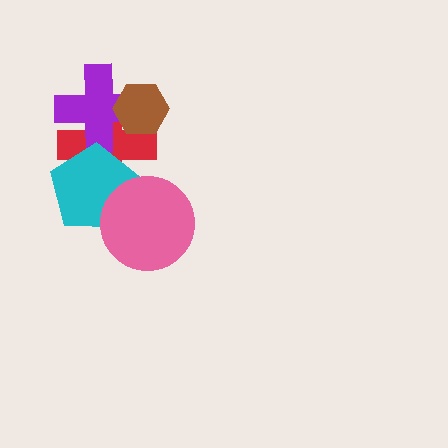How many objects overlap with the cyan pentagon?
3 objects overlap with the cyan pentagon.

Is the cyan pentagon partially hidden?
Yes, it is partially covered by another shape.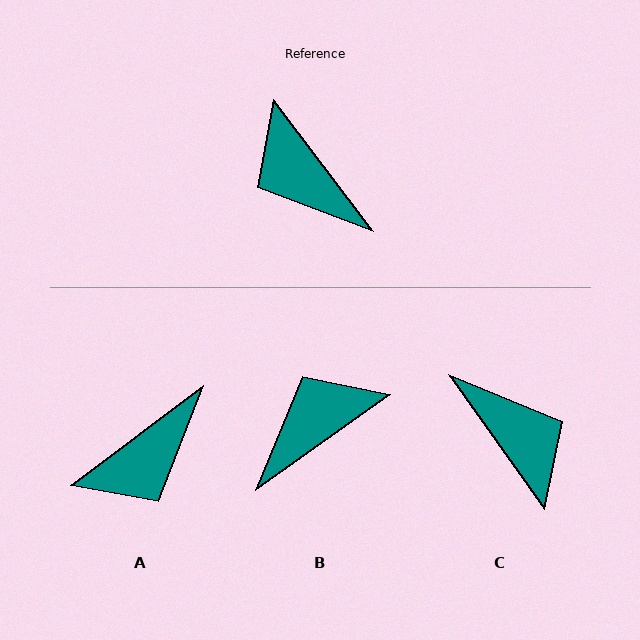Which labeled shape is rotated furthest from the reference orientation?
C, about 179 degrees away.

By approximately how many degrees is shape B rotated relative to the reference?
Approximately 91 degrees clockwise.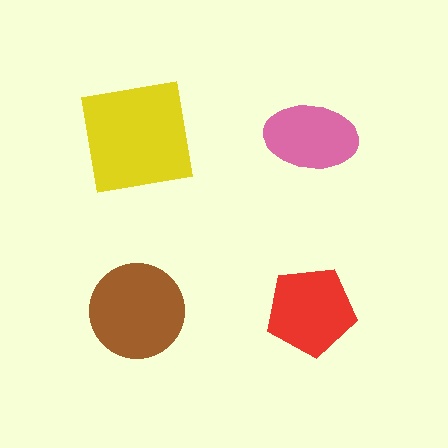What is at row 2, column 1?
A brown circle.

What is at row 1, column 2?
A pink ellipse.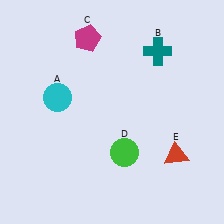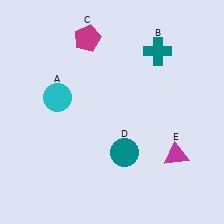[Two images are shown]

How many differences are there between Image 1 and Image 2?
There are 2 differences between the two images.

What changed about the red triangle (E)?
In Image 1, E is red. In Image 2, it changed to magenta.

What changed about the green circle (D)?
In Image 1, D is green. In Image 2, it changed to teal.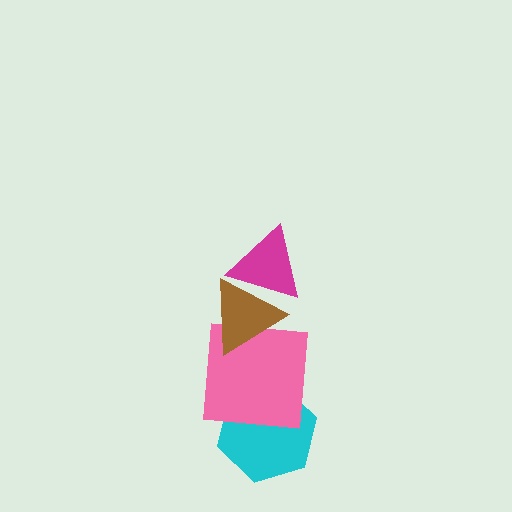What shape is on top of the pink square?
The brown triangle is on top of the pink square.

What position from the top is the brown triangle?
The brown triangle is 2nd from the top.